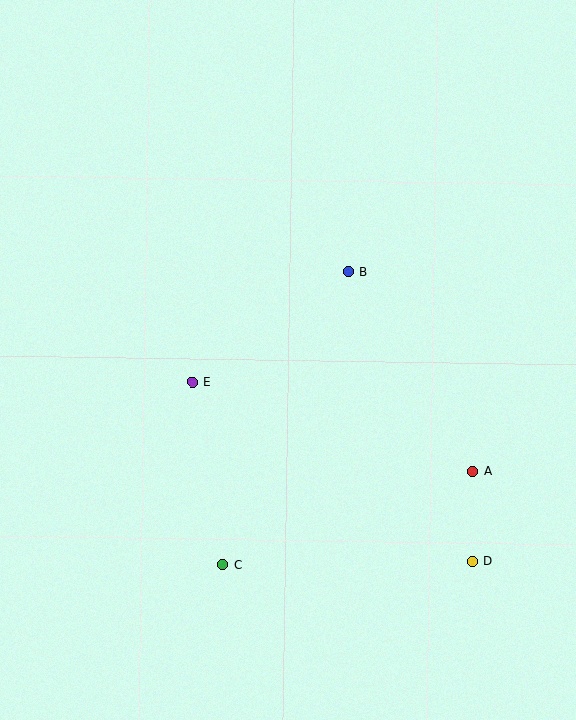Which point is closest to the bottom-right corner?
Point D is closest to the bottom-right corner.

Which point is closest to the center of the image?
Point E at (192, 382) is closest to the center.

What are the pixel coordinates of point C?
Point C is at (223, 565).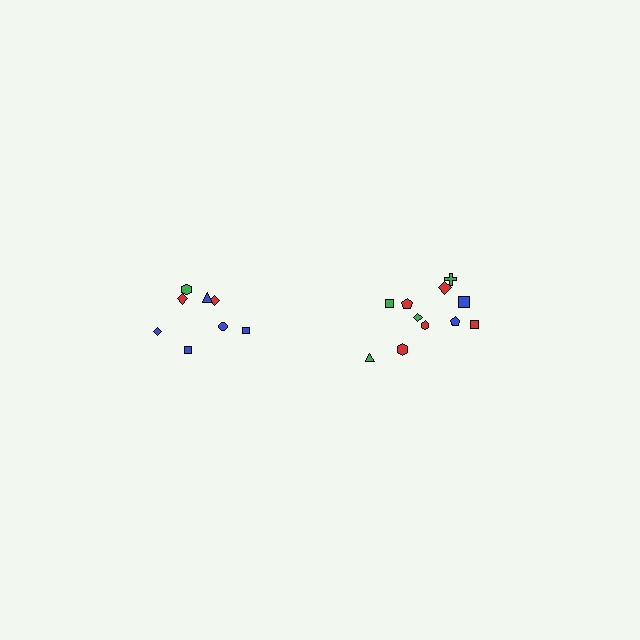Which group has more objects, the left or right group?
The right group.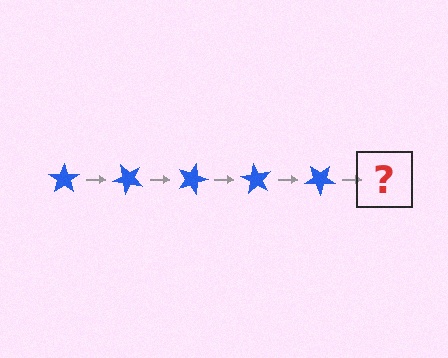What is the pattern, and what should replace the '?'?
The pattern is that the star rotates 45 degrees each step. The '?' should be a blue star rotated 225 degrees.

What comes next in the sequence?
The next element should be a blue star rotated 225 degrees.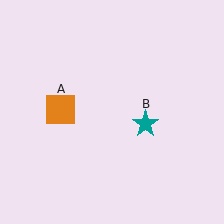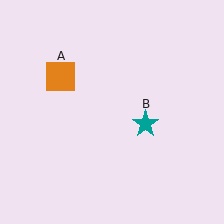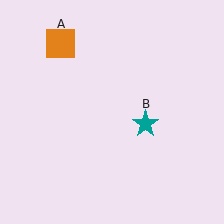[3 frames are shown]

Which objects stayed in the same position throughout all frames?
Teal star (object B) remained stationary.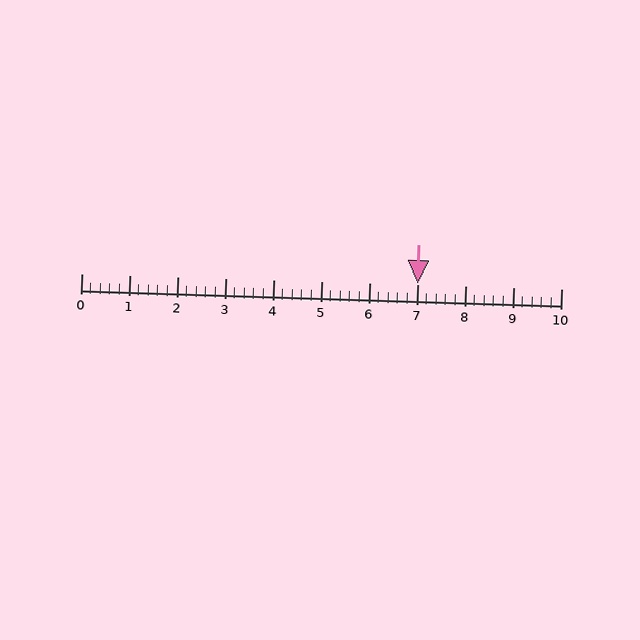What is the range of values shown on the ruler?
The ruler shows values from 0 to 10.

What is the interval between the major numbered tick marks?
The major tick marks are spaced 1 units apart.